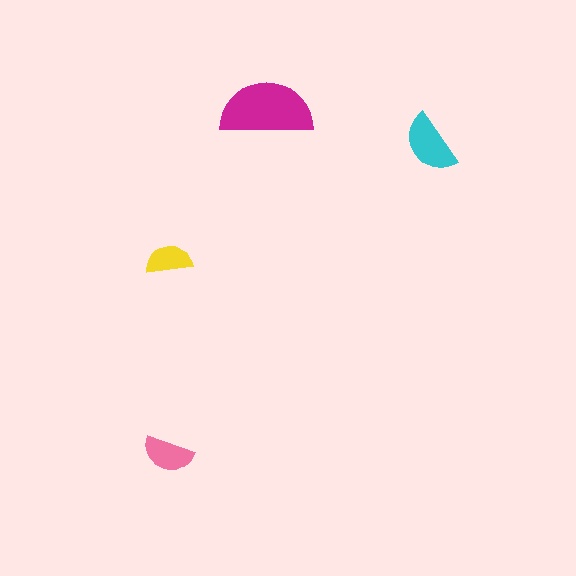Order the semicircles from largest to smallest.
the magenta one, the cyan one, the pink one, the yellow one.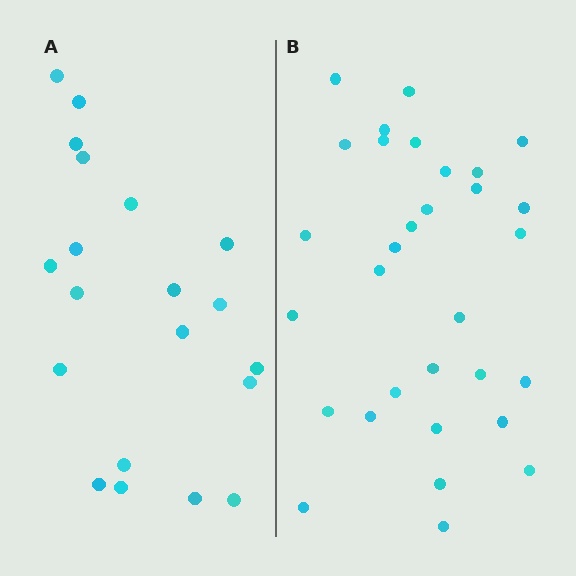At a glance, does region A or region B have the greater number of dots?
Region B (the right region) has more dots.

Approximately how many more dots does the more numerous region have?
Region B has roughly 12 or so more dots than region A.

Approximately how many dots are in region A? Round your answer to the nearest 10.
About 20 dots.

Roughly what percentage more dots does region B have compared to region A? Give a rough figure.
About 55% more.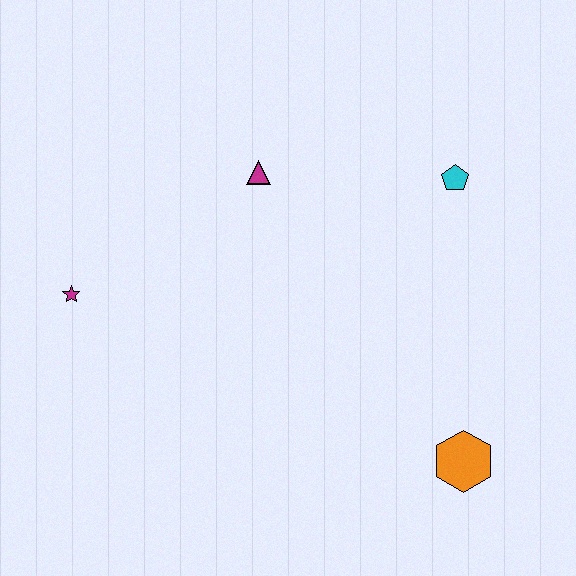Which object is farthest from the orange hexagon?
The magenta star is farthest from the orange hexagon.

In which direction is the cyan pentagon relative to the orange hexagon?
The cyan pentagon is above the orange hexagon.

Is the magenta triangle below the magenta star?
No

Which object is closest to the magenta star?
The magenta triangle is closest to the magenta star.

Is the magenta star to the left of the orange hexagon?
Yes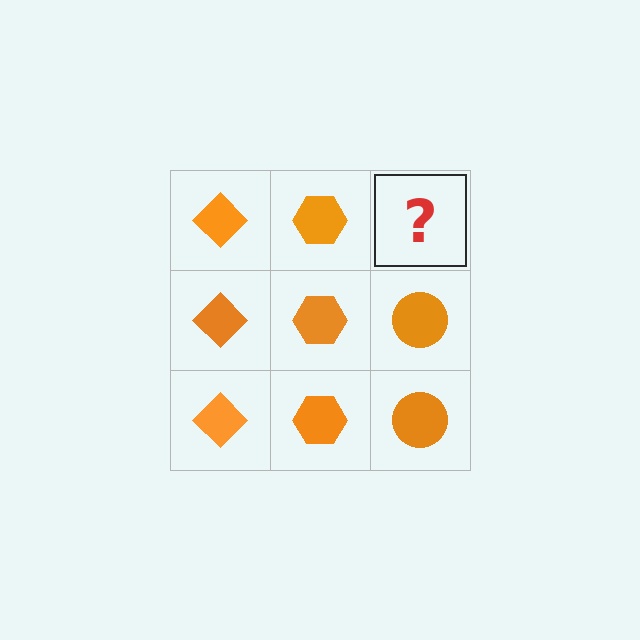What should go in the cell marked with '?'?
The missing cell should contain an orange circle.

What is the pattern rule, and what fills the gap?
The rule is that each column has a consistent shape. The gap should be filled with an orange circle.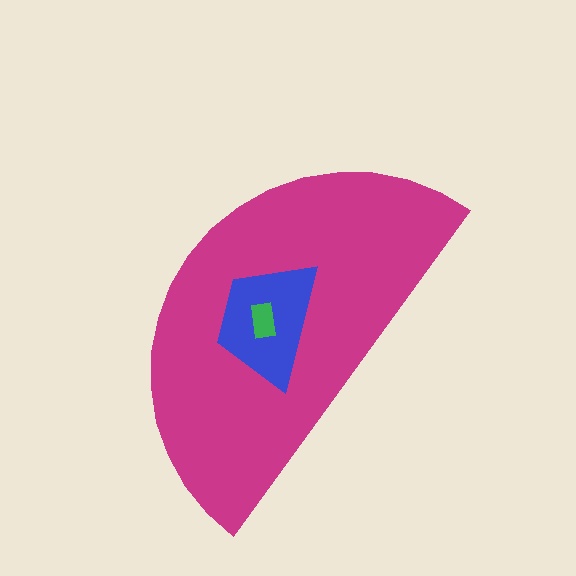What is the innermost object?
The green rectangle.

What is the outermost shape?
The magenta semicircle.